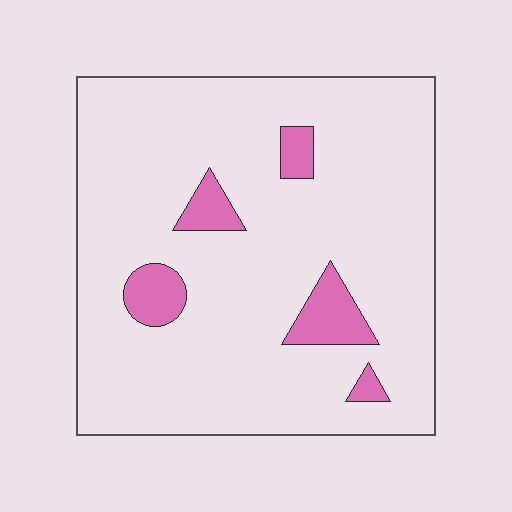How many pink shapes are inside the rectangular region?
5.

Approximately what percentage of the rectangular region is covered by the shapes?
Approximately 10%.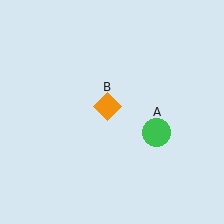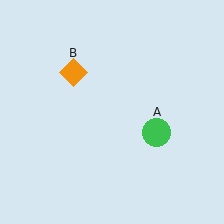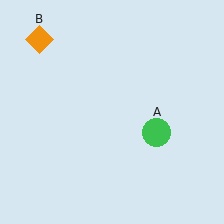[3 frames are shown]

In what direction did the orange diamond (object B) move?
The orange diamond (object B) moved up and to the left.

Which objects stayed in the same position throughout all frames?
Green circle (object A) remained stationary.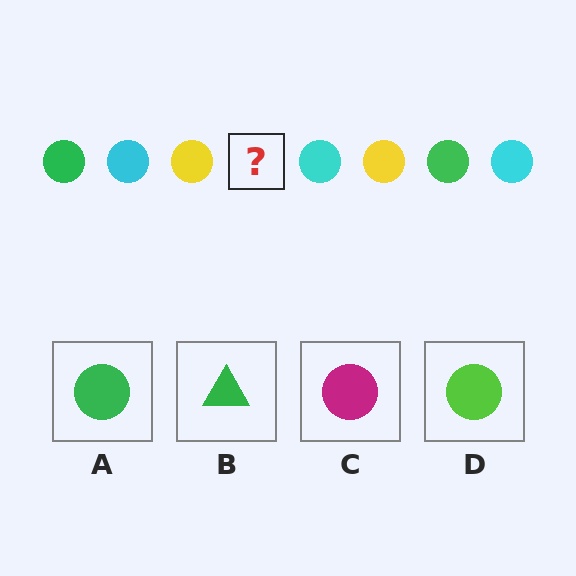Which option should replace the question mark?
Option A.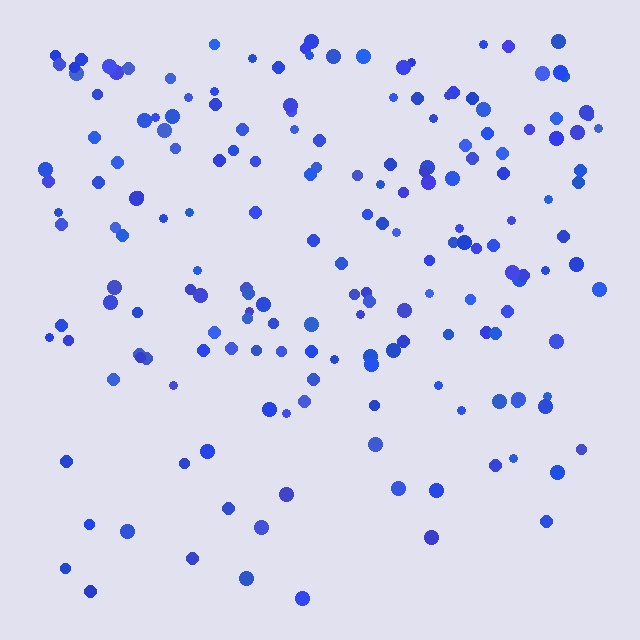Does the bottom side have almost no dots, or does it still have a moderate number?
Still a moderate number, just noticeably fewer than the top.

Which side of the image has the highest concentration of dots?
The top.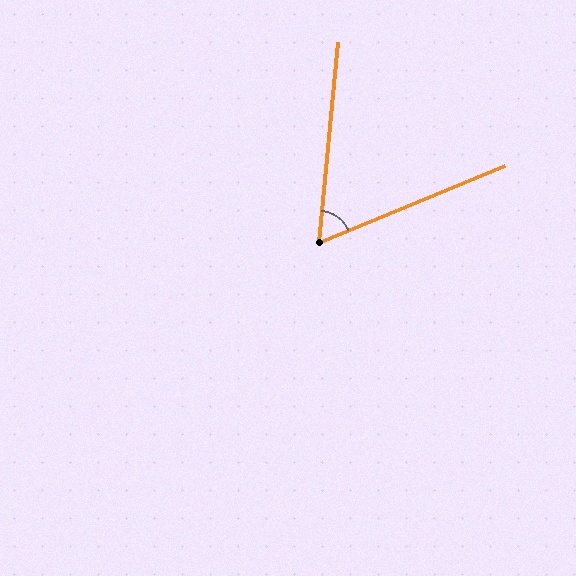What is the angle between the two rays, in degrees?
Approximately 62 degrees.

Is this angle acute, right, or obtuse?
It is acute.